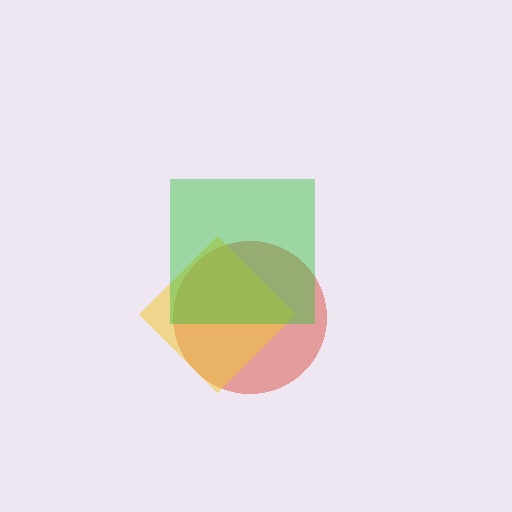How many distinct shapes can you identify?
There are 3 distinct shapes: a red circle, a yellow diamond, a green square.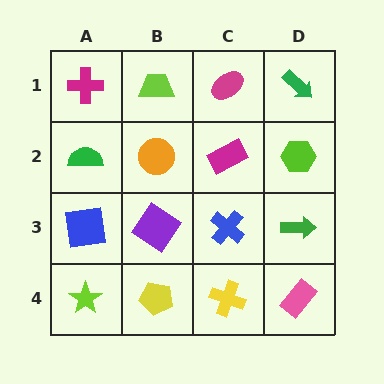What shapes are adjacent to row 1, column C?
A magenta rectangle (row 2, column C), a lime trapezoid (row 1, column B), a green arrow (row 1, column D).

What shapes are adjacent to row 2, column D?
A green arrow (row 1, column D), a green arrow (row 3, column D), a magenta rectangle (row 2, column C).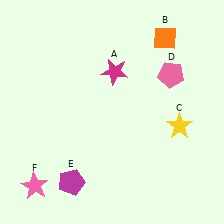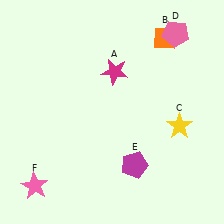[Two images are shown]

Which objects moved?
The objects that moved are: the pink pentagon (D), the magenta pentagon (E).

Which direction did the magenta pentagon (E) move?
The magenta pentagon (E) moved right.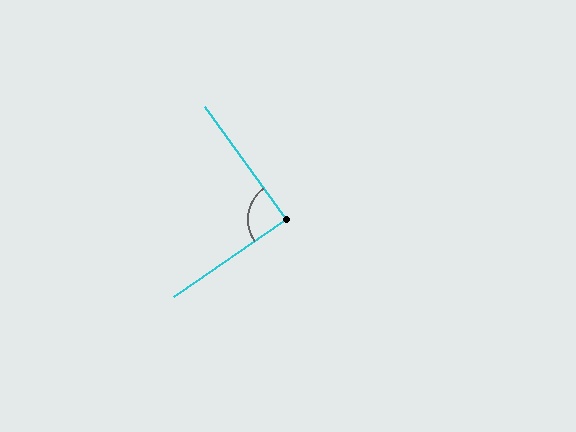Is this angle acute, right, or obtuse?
It is approximately a right angle.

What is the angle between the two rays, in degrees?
Approximately 89 degrees.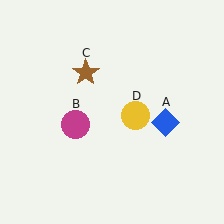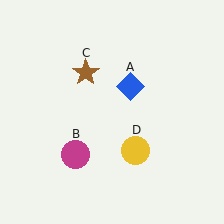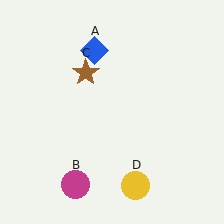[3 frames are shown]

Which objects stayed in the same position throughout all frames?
Brown star (object C) remained stationary.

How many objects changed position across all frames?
3 objects changed position: blue diamond (object A), magenta circle (object B), yellow circle (object D).